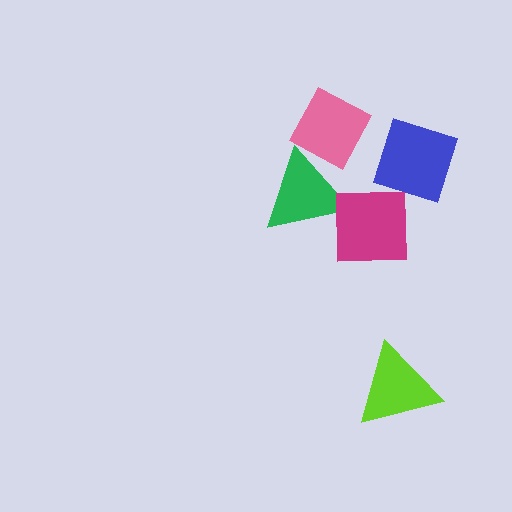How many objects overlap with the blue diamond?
0 objects overlap with the blue diamond.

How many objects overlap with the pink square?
1 object overlaps with the pink square.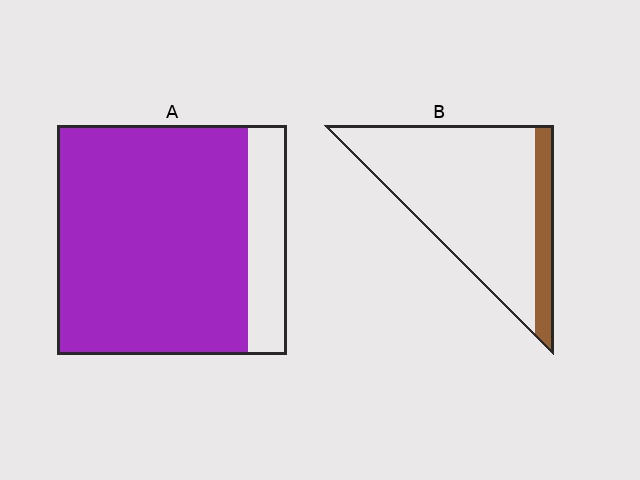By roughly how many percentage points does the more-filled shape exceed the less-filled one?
By roughly 65 percentage points (A over B).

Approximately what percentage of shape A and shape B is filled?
A is approximately 85% and B is approximately 15%.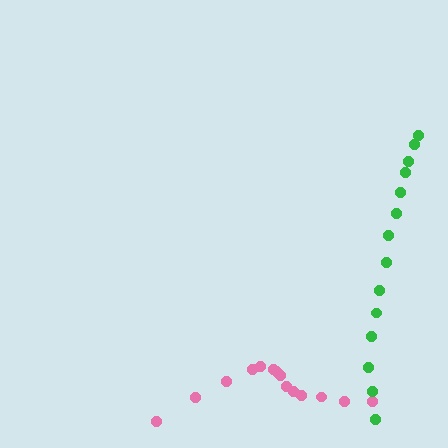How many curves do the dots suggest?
There are 2 distinct paths.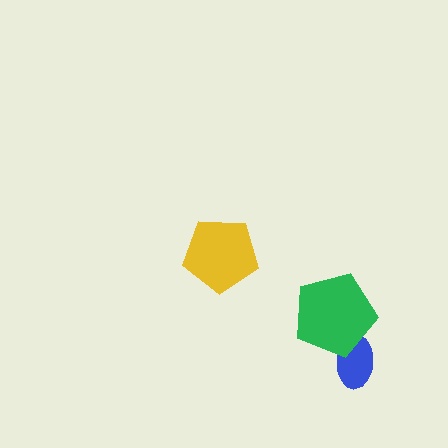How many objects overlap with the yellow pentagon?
0 objects overlap with the yellow pentagon.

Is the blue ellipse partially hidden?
Yes, it is partially covered by another shape.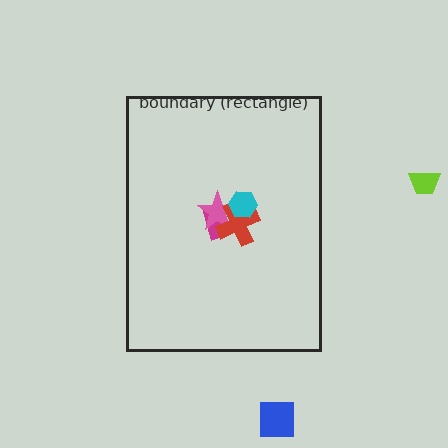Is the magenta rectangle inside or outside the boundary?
Inside.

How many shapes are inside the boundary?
4 inside, 2 outside.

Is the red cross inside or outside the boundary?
Inside.